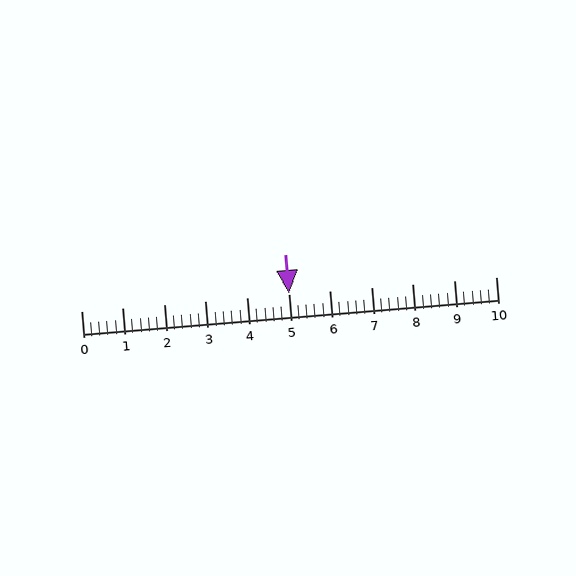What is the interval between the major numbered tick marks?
The major tick marks are spaced 1 units apart.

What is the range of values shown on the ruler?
The ruler shows values from 0 to 10.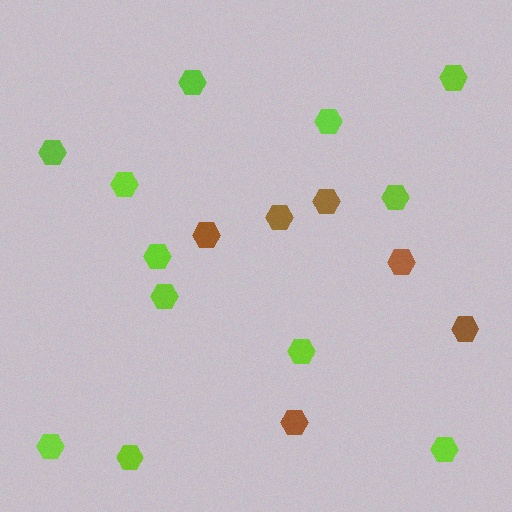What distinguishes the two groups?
There are 2 groups: one group of brown hexagons (6) and one group of lime hexagons (12).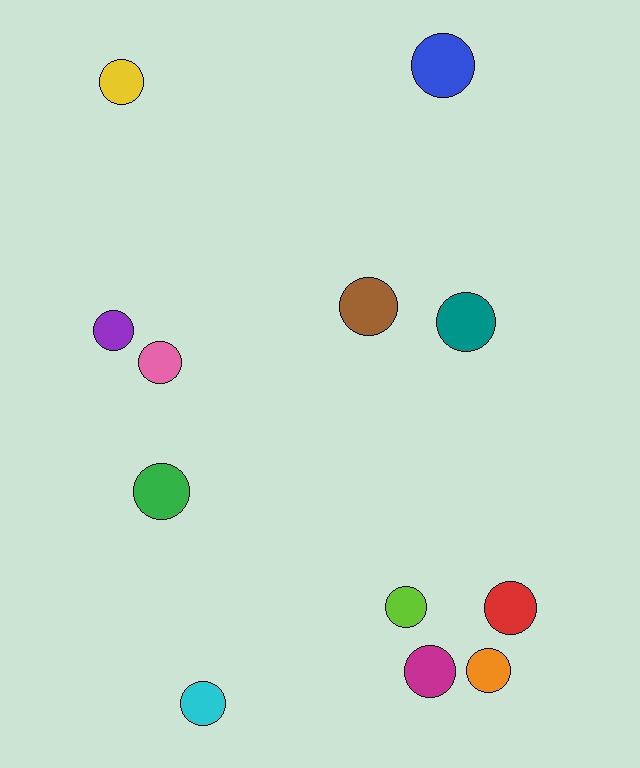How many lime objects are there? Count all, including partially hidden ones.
There is 1 lime object.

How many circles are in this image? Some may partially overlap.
There are 12 circles.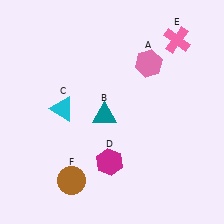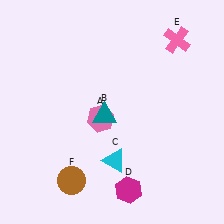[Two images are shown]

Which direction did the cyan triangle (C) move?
The cyan triangle (C) moved right.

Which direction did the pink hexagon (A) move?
The pink hexagon (A) moved down.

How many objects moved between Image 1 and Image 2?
3 objects moved between the two images.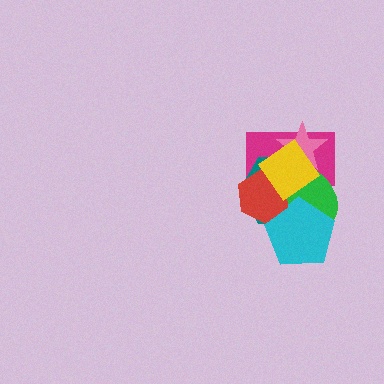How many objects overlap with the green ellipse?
6 objects overlap with the green ellipse.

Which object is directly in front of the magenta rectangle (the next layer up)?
The teal hexagon is directly in front of the magenta rectangle.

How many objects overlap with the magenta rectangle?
5 objects overlap with the magenta rectangle.